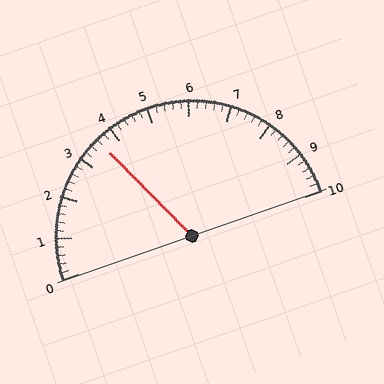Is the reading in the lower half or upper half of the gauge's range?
The reading is in the lower half of the range (0 to 10).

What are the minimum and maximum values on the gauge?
The gauge ranges from 0 to 10.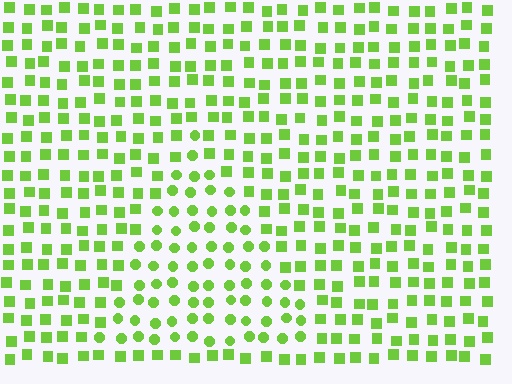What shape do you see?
I see a triangle.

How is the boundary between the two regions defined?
The boundary is defined by a change in element shape: circles inside vs. squares outside. All elements share the same color and spacing.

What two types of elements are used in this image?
The image uses circles inside the triangle region and squares outside it.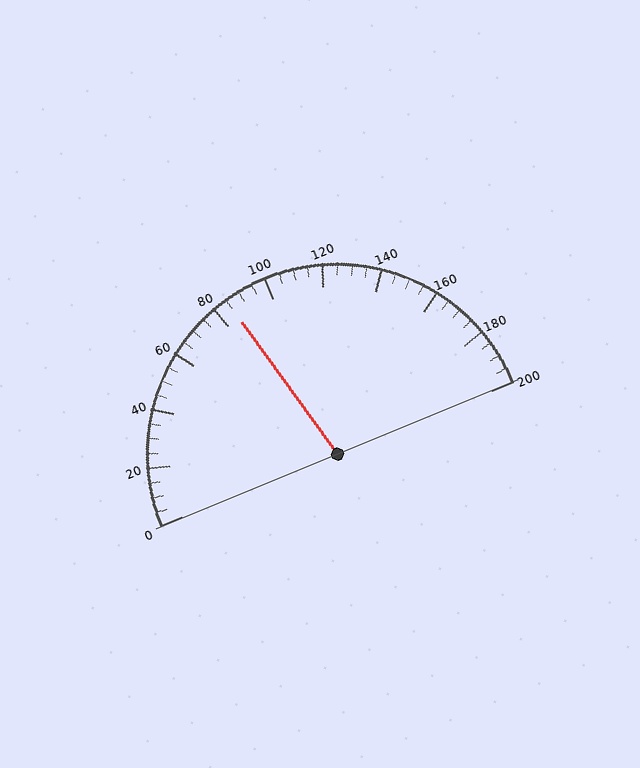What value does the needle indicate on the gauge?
The needle indicates approximately 85.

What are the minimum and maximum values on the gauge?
The gauge ranges from 0 to 200.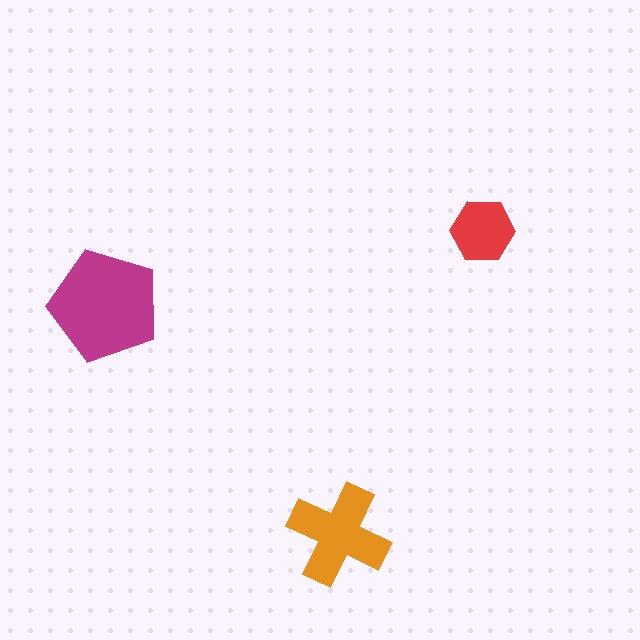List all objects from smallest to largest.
The red hexagon, the orange cross, the magenta pentagon.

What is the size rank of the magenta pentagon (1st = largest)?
1st.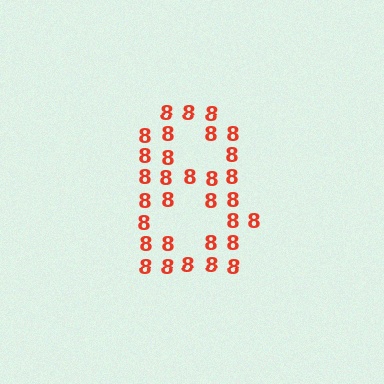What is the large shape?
The large shape is the digit 8.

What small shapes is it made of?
It is made of small digit 8's.